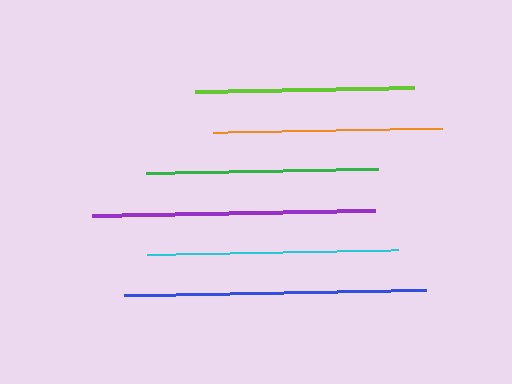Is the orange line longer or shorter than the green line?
The green line is longer than the orange line.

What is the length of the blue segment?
The blue segment is approximately 302 pixels long.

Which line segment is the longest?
The blue line is the longest at approximately 302 pixels.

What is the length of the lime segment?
The lime segment is approximately 219 pixels long.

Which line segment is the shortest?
The lime line is the shortest at approximately 219 pixels.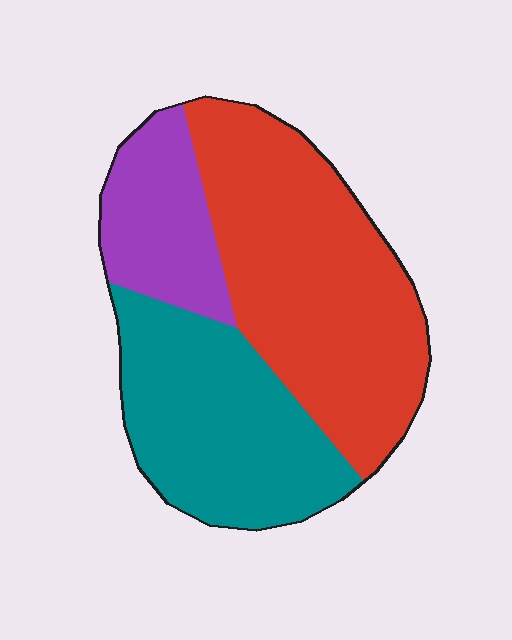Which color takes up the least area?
Purple, at roughly 20%.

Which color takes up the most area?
Red, at roughly 50%.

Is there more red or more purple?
Red.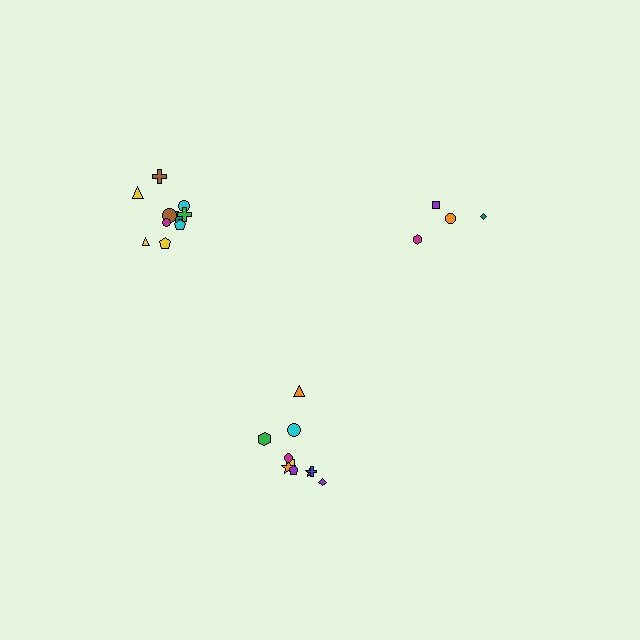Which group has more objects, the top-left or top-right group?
The top-left group.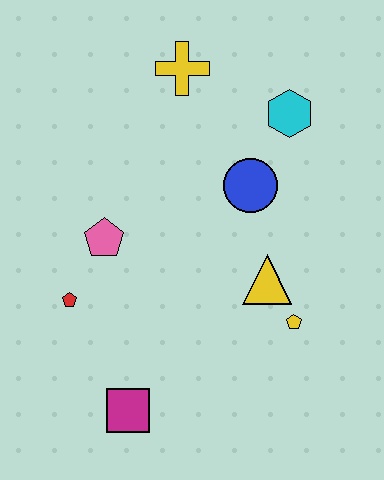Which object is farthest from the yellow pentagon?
The yellow cross is farthest from the yellow pentagon.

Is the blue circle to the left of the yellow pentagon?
Yes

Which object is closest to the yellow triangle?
The yellow pentagon is closest to the yellow triangle.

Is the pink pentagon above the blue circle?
No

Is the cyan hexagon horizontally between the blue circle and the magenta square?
No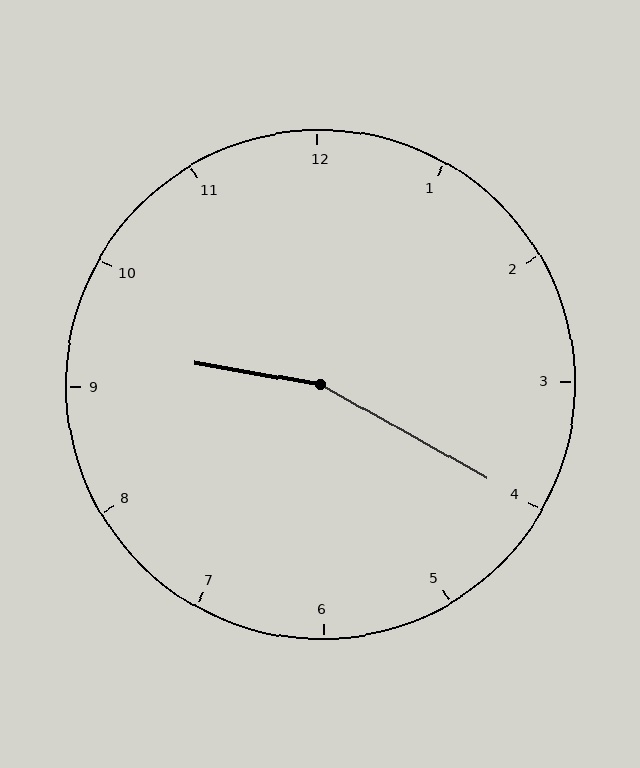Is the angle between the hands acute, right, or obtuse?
It is obtuse.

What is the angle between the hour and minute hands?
Approximately 160 degrees.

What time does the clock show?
9:20.